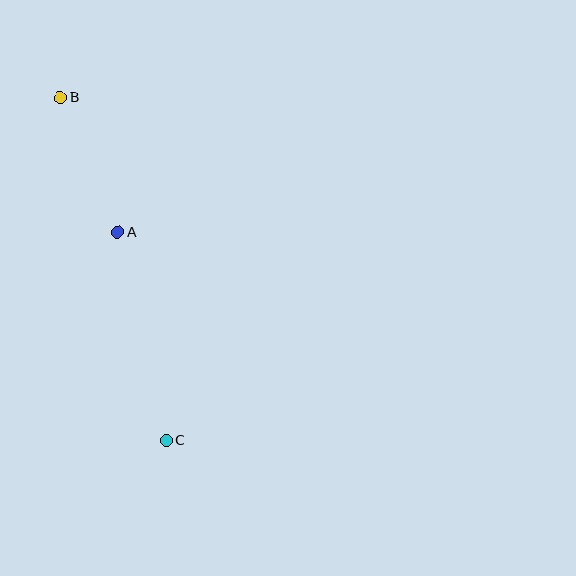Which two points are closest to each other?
Points A and B are closest to each other.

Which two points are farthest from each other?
Points B and C are farthest from each other.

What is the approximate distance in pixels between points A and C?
The distance between A and C is approximately 214 pixels.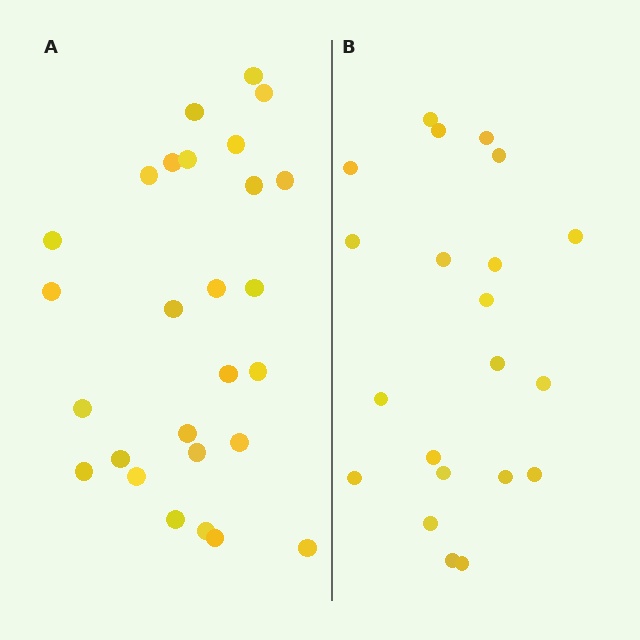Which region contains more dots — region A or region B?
Region A (the left region) has more dots.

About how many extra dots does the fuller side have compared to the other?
Region A has about 6 more dots than region B.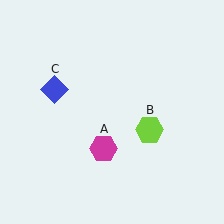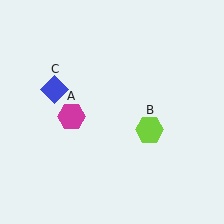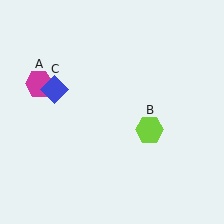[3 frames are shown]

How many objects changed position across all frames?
1 object changed position: magenta hexagon (object A).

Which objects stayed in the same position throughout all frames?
Lime hexagon (object B) and blue diamond (object C) remained stationary.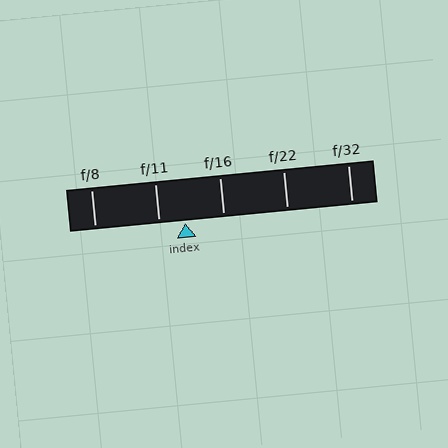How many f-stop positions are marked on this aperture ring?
There are 5 f-stop positions marked.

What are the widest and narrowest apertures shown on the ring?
The widest aperture shown is f/8 and the narrowest is f/32.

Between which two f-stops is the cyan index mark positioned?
The index mark is between f/11 and f/16.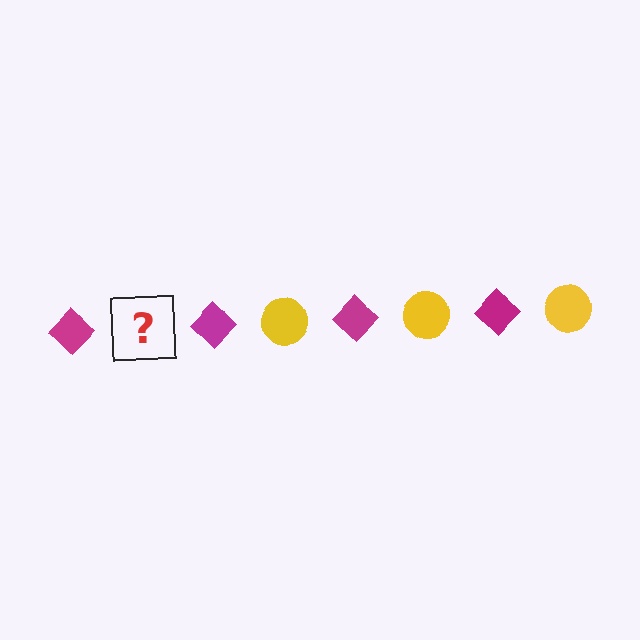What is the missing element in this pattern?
The missing element is a yellow circle.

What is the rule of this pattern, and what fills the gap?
The rule is that the pattern alternates between magenta diamond and yellow circle. The gap should be filled with a yellow circle.